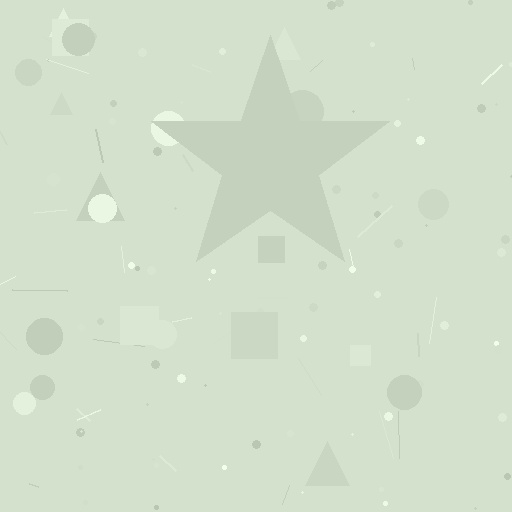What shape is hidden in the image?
A star is hidden in the image.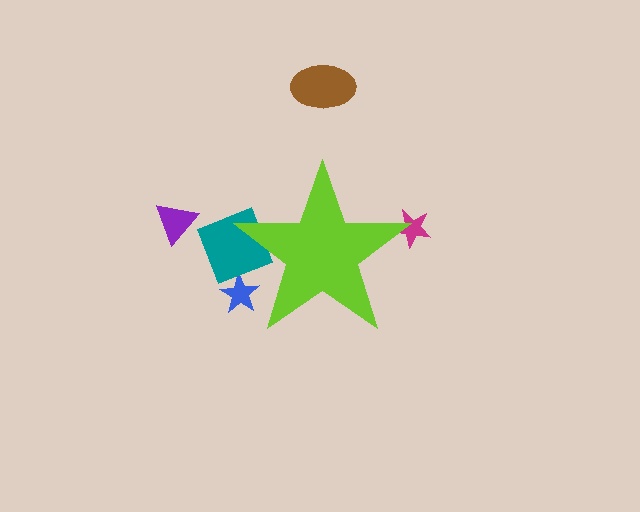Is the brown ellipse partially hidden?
No, the brown ellipse is fully visible.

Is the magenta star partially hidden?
Yes, the magenta star is partially hidden behind the lime star.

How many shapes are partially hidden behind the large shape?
3 shapes are partially hidden.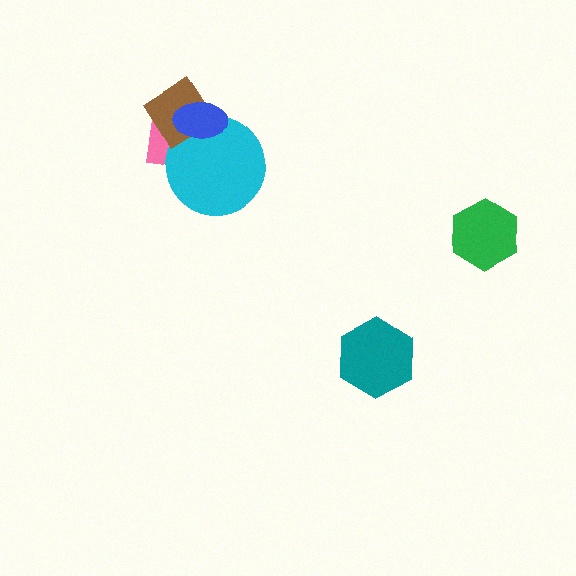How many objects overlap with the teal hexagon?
0 objects overlap with the teal hexagon.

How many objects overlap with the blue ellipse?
3 objects overlap with the blue ellipse.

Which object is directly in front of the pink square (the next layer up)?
The cyan circle is directly in front of the pink square.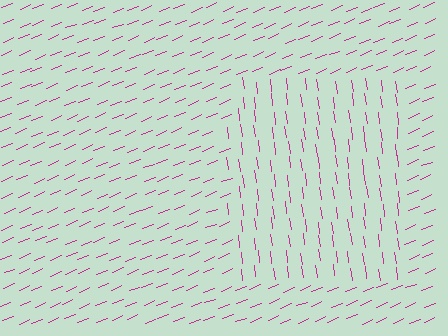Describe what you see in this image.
The image is filled with small magenta line segments. A rectangle region in the image has lines oriented differently from the surrounding lines, creating a visible texture boundary.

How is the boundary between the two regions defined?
The boundary is defined purely by a change in line orientation (approximately 75 degrees difference). All lines are the same color and thickness.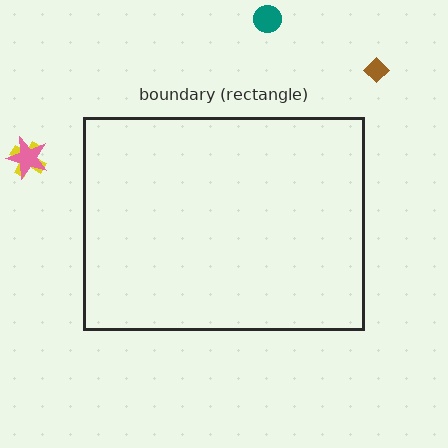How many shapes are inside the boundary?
0 inside, 4 outside.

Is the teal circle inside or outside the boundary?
Outside.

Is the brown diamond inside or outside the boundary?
Outside.